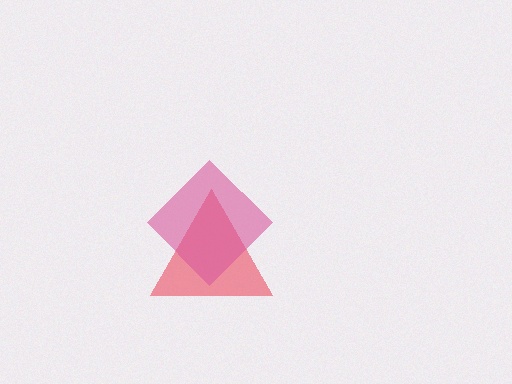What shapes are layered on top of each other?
The layered shapes are: a red triangle, a pink diamond.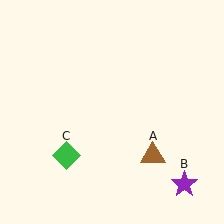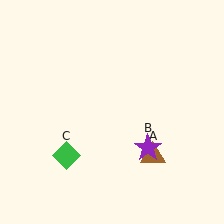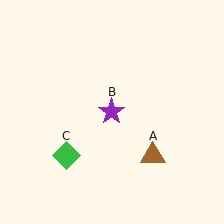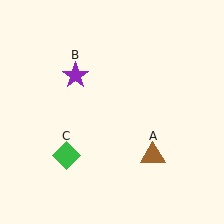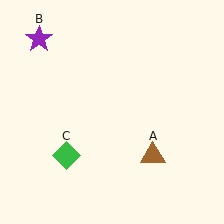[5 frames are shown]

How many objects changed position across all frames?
1 object changed position: purple star (object B).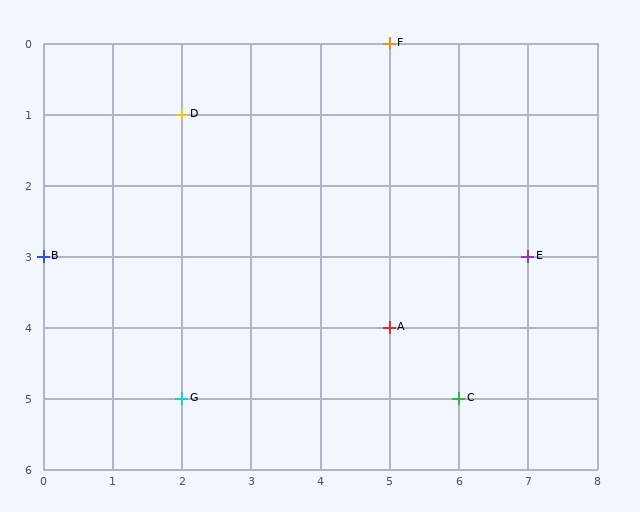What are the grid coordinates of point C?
Point C is at grid coordinates (6, 5).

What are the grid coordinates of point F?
Point F is at grid coordinates (5, 0).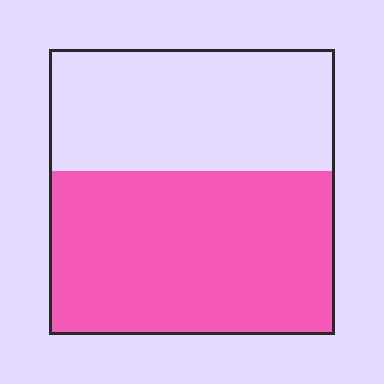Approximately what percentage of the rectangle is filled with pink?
Approximately 55%.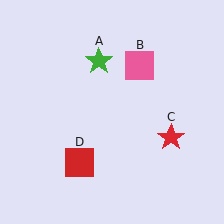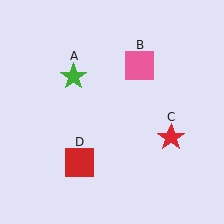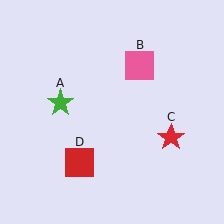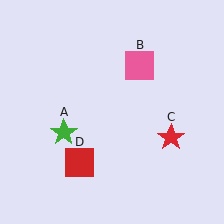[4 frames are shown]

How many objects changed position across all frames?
1 object changed position: green star (object A).